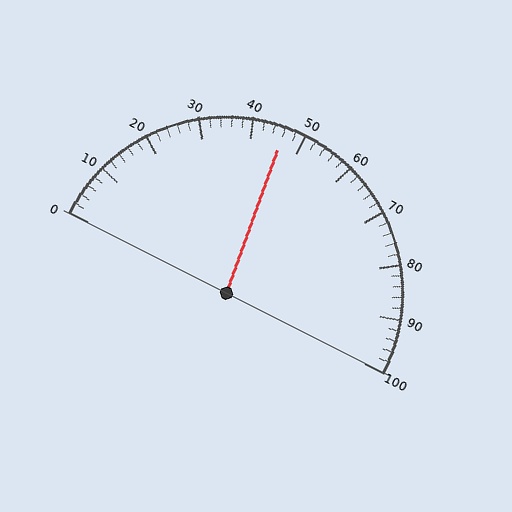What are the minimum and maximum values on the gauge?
The gauge ranges from 0 to 100.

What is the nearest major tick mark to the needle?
The nearest major tick mark is 50.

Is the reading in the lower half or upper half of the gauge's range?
The reading is in the lower half of the range (0 to 100).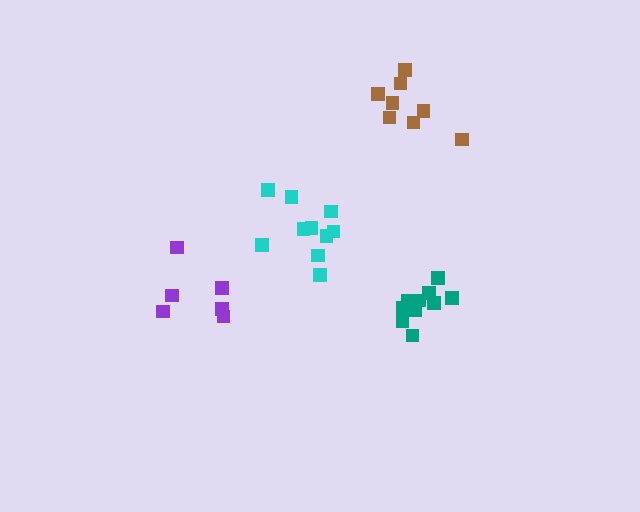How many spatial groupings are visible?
There are 4 spatial groupings.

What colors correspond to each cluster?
The clusters are colored: purple, teal, brown, cyan.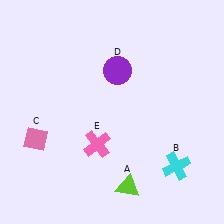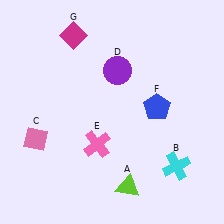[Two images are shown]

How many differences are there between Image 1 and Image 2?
There are 2 differences between the two images.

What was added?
A blue pentagon (F), a magenta diamond (G) were added in Image 2.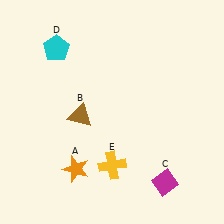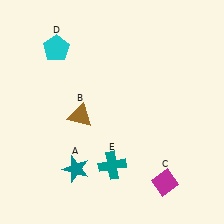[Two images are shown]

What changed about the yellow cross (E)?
In Image 1, E is yellow. In Image 2, it changed to teal.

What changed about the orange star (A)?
In Image 1, A is orange. In Image 2, it changed to teal.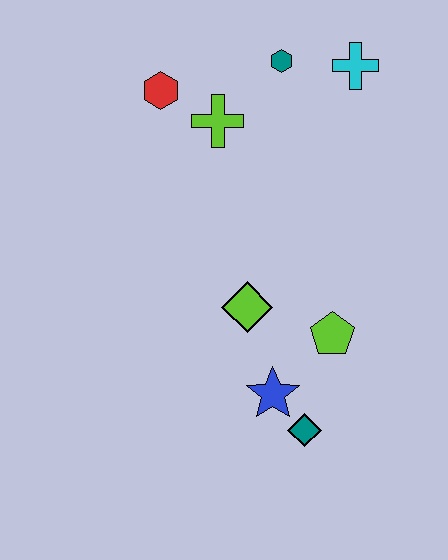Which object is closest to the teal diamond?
The blue star is closest to the teal diamond.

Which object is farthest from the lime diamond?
The cyan cross is farthest from the lime diamond.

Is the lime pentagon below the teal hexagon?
Yes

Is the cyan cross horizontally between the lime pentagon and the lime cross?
No